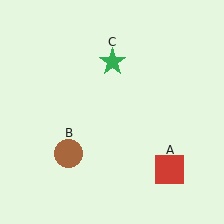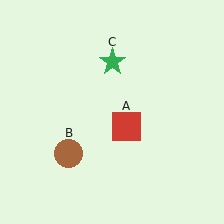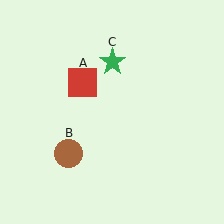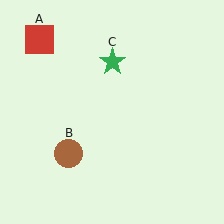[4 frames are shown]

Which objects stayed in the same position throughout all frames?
Brown circle (object B) and green star (object C) remained stationary.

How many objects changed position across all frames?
1 object changed position: red square (object A).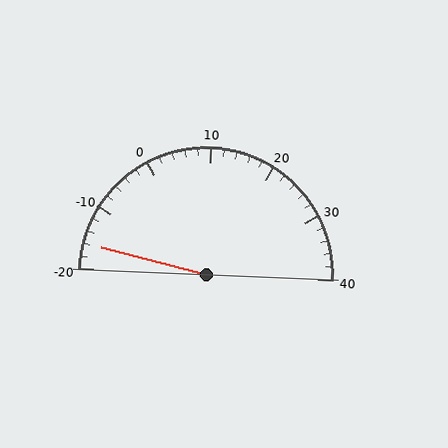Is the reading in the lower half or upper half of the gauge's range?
The reading is in the lower half of the range (-20 to 40).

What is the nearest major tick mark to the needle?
The nearest major tick mark is -20.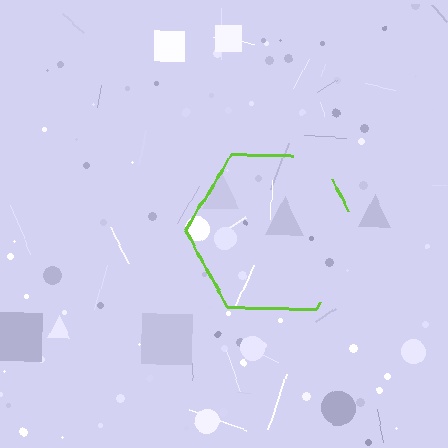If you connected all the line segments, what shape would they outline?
They would outline a hexagon.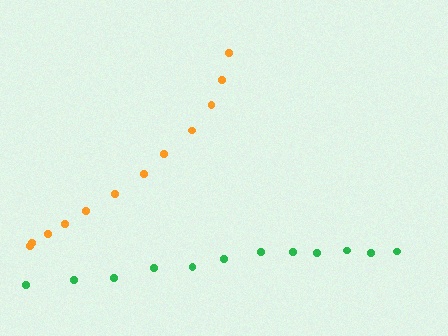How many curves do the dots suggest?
There are 2 distinct paths.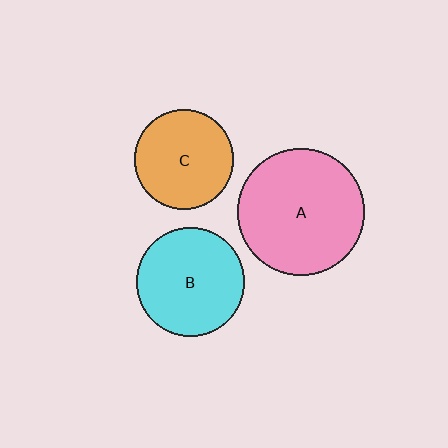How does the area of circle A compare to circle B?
Approximately 1.4 times.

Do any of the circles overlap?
No, none of the circles overlap.